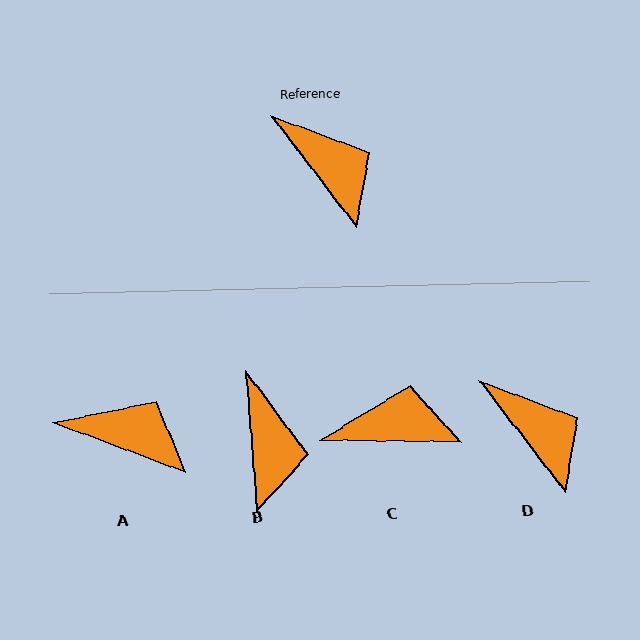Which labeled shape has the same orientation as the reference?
D.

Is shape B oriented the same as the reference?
No, it is off by about 33 degrees.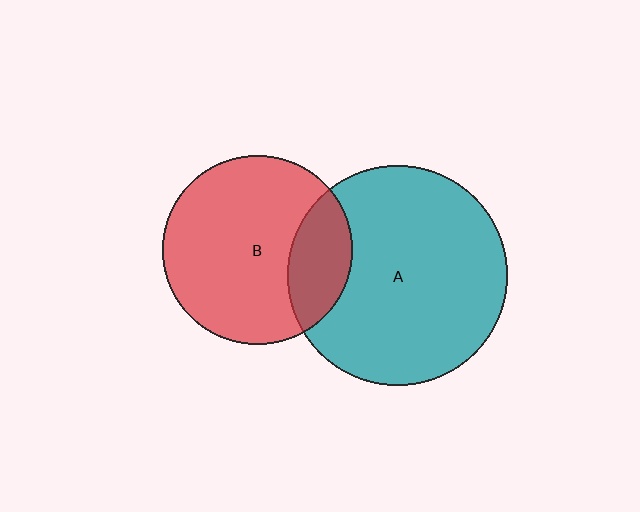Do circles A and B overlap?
Yes.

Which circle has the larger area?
Circle A (teal).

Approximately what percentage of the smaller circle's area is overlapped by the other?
Approximately 20%.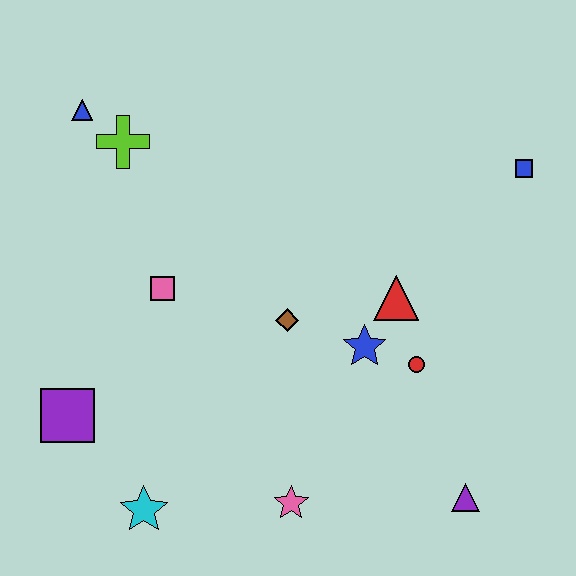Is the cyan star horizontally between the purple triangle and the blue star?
No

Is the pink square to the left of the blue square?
Yes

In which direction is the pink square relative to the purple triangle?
The pink square is to the left of the purple triangle.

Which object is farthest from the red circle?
The blue triangle is farthest from the red circle.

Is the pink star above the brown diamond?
No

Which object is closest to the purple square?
The cyan star is closest to the purple square.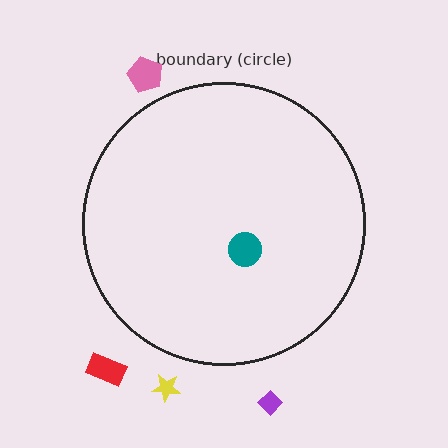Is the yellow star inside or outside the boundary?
Outside.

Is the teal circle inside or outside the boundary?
Inside.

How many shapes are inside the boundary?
1 inside, 4 outside.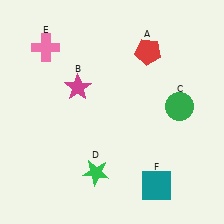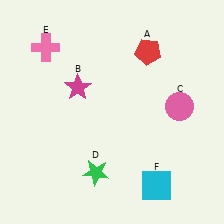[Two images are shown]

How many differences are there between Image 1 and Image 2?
There are 2 differences between the two images.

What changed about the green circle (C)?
In Image 1, C is green. In Image 2, it changed to pink.